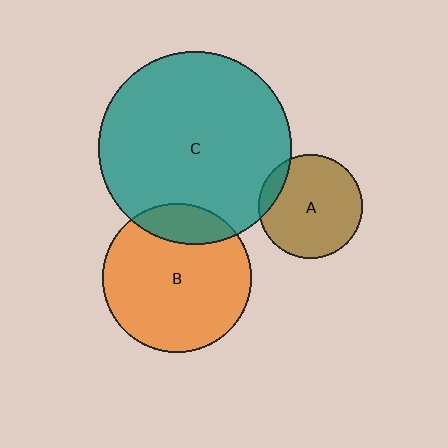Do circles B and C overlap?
Yes.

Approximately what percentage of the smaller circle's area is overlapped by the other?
Approximately 15%.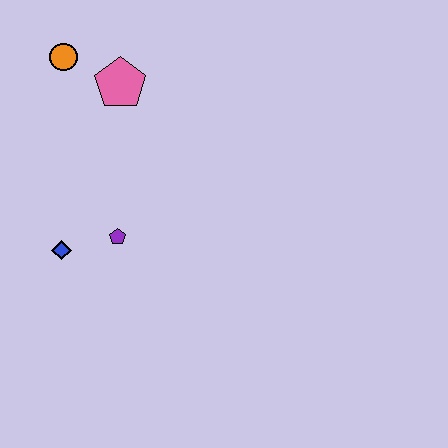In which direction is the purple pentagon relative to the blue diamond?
The purple pentagon is to the right of the blue diamond.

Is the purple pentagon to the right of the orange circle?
Yes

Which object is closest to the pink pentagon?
The orange circle is closest to the pink pentagon.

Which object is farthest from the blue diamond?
The orange circle is farthest from the blue diamond.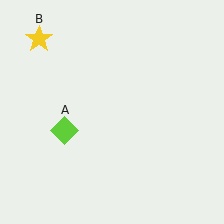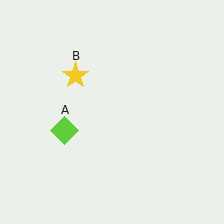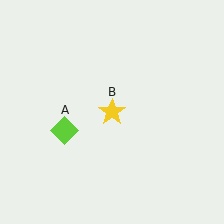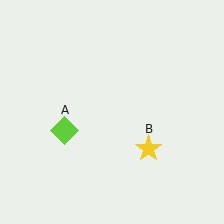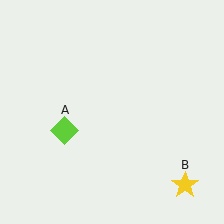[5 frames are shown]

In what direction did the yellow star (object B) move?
The yellow star (object B) moved down and to the right.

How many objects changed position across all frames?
1 object changed position: yellow star (object B).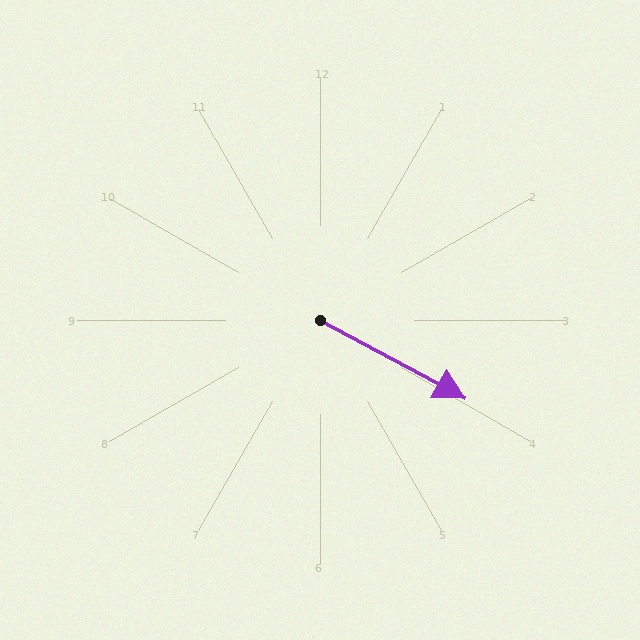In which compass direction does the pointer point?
Southeast.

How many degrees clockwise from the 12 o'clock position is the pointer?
Approximately 118 degrees.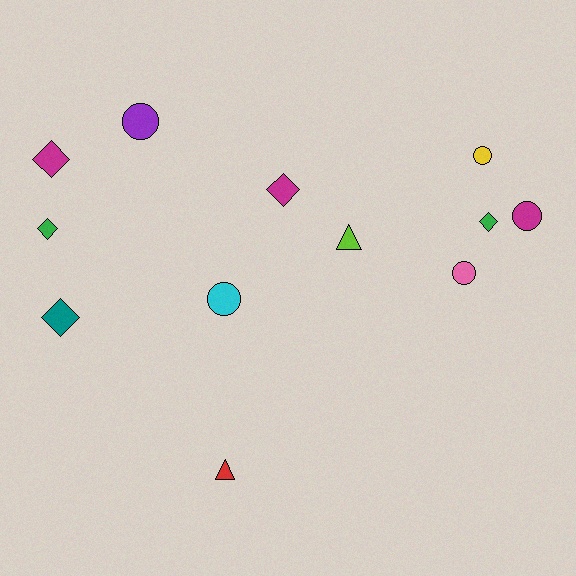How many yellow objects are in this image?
There is 1 yellow object.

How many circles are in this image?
There are 5 circles.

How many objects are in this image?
There are 12 objects.